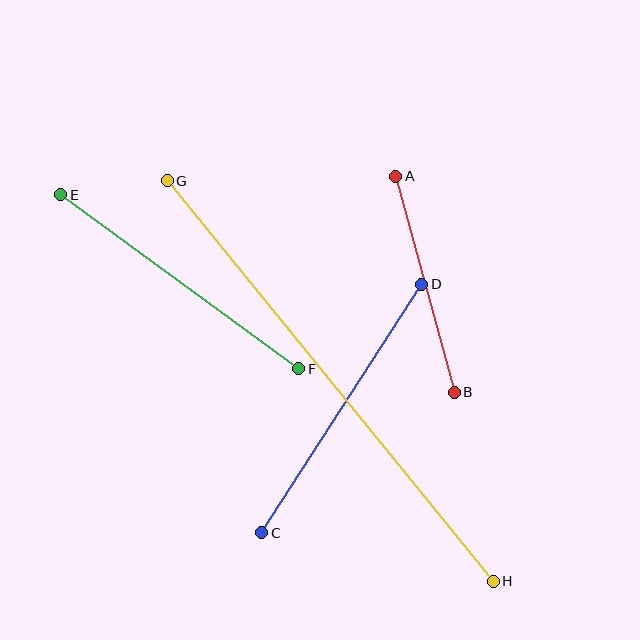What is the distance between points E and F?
The distance is approximately 294 pixels.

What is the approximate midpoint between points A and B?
The midpoint is at approximately (425, 284) pixels.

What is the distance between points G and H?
The distance is approximately 516 pixels.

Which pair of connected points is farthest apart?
Points G and H are farthest apart.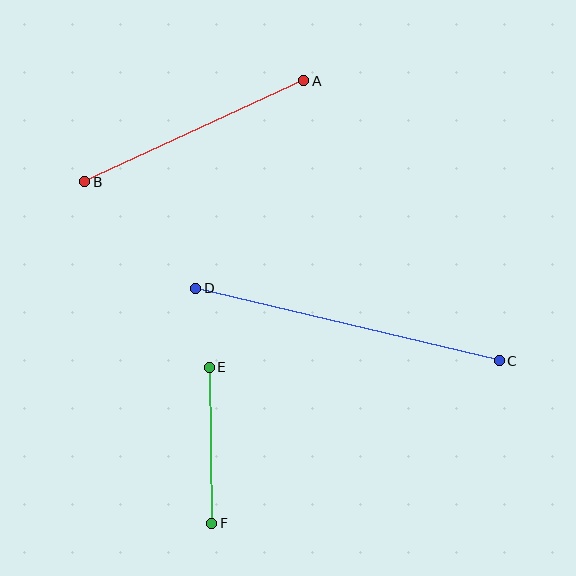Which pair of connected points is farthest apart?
Points C and D are farthest apart.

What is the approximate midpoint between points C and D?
The midpoint is at approximately (347, 324) pixels.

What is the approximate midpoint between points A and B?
The midpoint is at approximately (194, 131) pixels.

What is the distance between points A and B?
The distance is approximately 241 pixels.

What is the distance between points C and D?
The distance is approximately 312 pixels.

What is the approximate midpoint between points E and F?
The midpoint is at approximately (211, 445) pixels.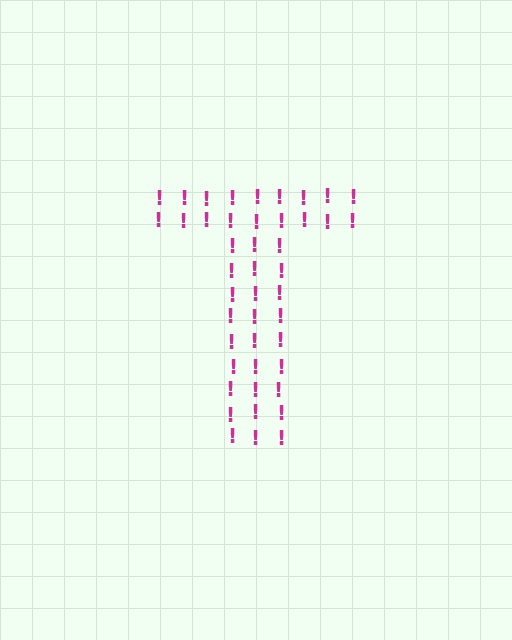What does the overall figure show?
The overall figure shows the letter T.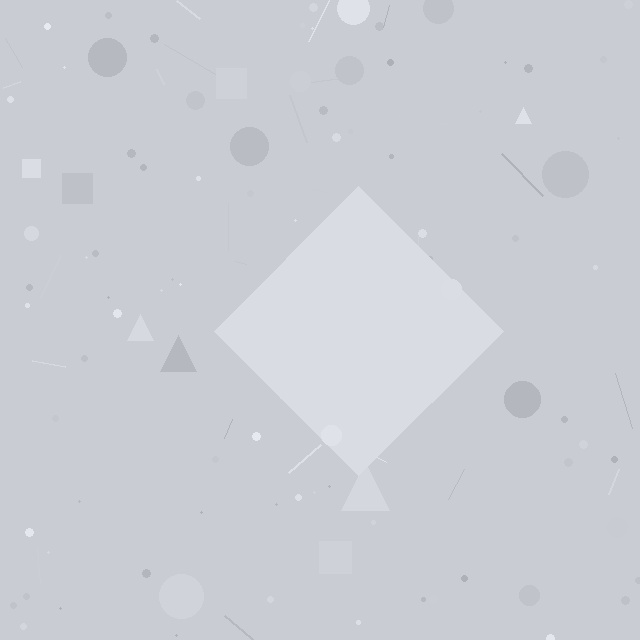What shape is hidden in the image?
A diamond is hidden in the image.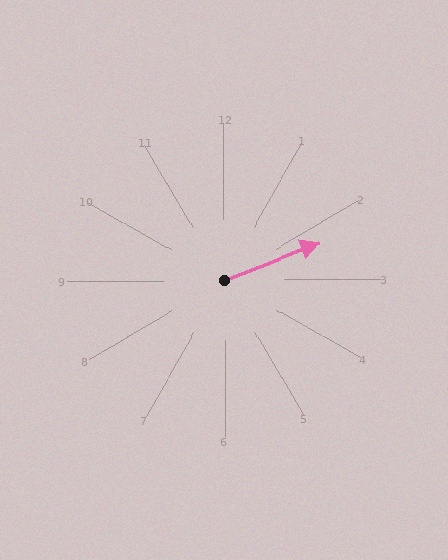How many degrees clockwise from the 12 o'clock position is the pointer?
Approximately 69 degrees.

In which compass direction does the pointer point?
East.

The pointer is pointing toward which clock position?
Roughly 2 o'clock.